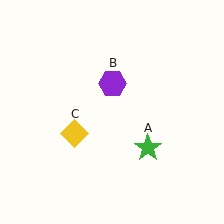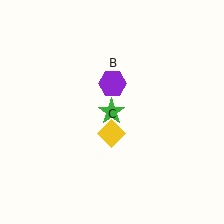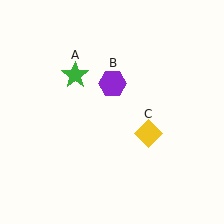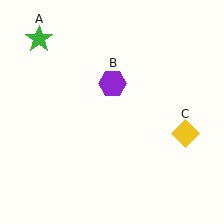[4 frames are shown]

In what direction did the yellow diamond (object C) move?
The yellow diamond (object C) moved right.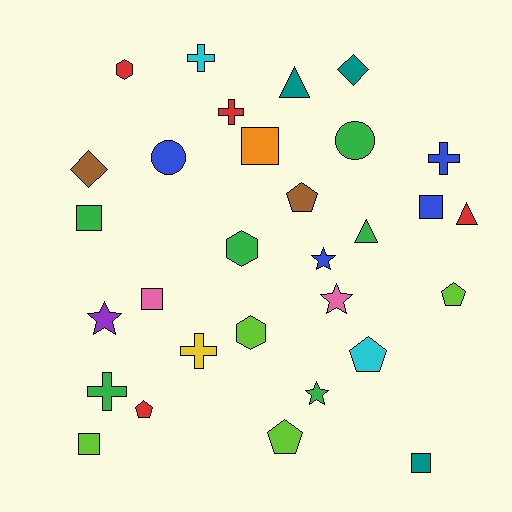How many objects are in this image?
There are 30 objects.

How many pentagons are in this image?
There are 5 pentagons.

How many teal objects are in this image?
There are 3 teal objects.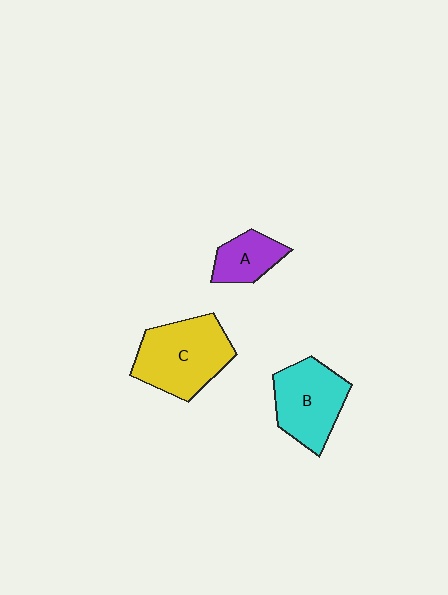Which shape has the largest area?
Shape C (yellow).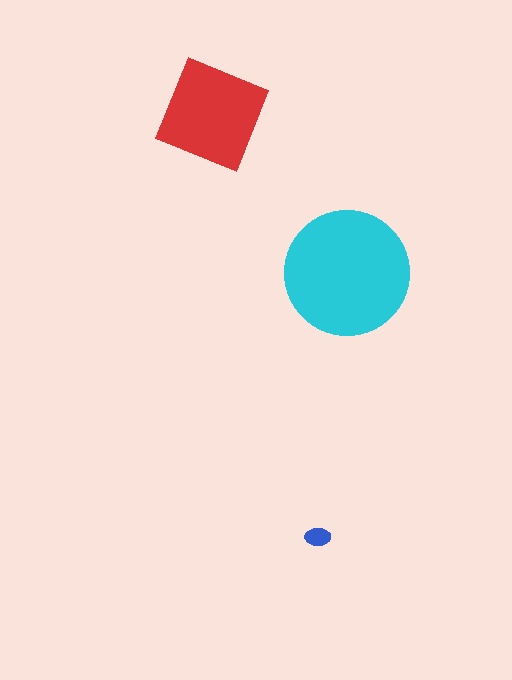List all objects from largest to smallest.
The cyan circle, the red diamond, the blue ellipse.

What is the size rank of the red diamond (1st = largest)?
2nd.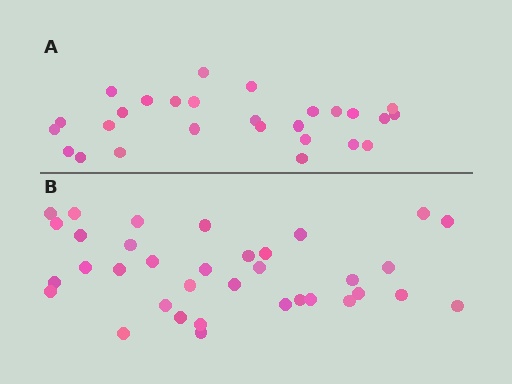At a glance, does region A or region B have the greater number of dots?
Region B (the bottom region) has more dots.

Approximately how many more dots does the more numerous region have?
Region B has roughly 8 or so more dots than region A.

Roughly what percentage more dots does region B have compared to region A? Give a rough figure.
About 30% more.